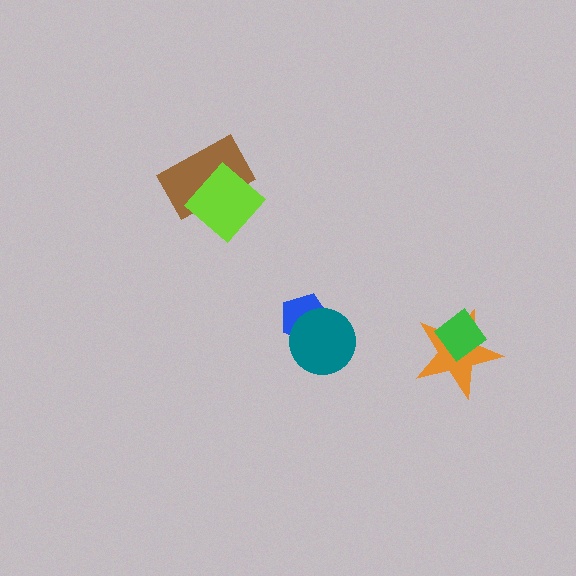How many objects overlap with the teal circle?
1 object overlaps with the teal circle.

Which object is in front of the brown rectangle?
The lime diamond is in front of the brown rectangle.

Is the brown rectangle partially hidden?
Yes, it is partially covered by another shape.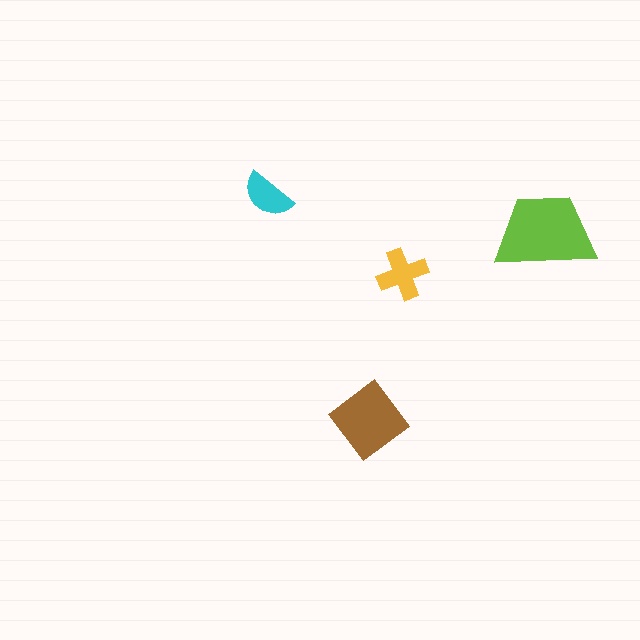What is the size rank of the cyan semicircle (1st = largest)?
4th.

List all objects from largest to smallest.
The lime trapezoid, the brown diamond, the yellow cross, the cyan semicircle.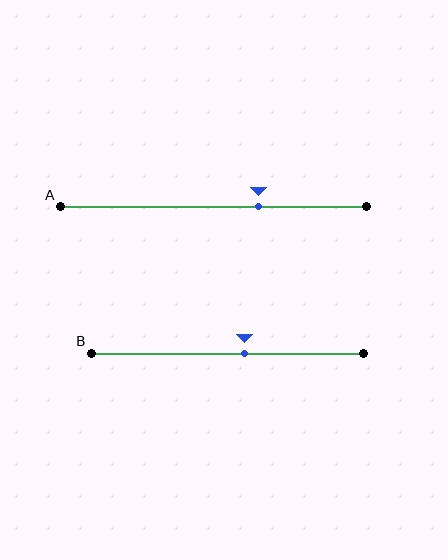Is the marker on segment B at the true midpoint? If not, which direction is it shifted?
No, the marker on segment B is shifted to the right by about 6% of the segment length.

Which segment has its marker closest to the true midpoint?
Segment B has its marker closest to the true midpoint.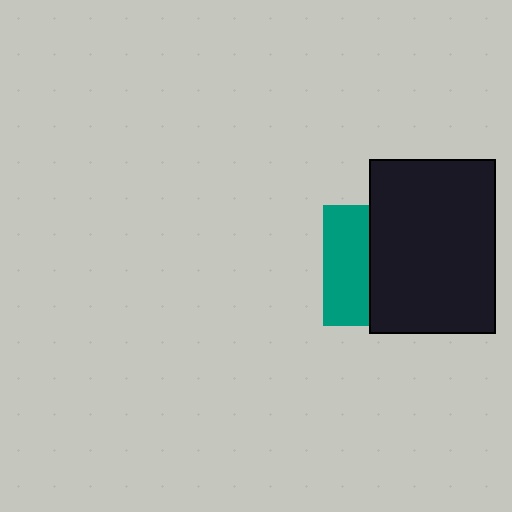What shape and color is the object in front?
The object in front is a black rectangle.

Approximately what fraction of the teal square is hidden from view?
Roughly 62% of the teal square is hidden behind the black rectangle.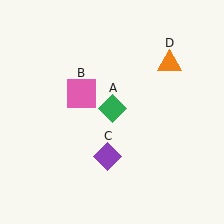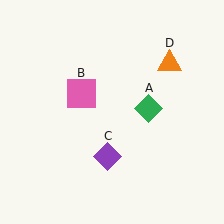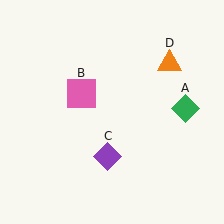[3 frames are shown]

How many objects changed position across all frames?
1 object changed position: green diamond (object A).